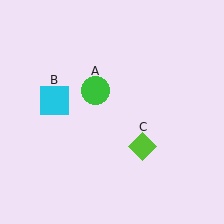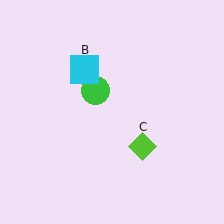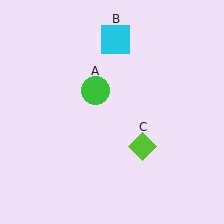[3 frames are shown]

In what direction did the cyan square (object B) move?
The cyan square (object B) moved up and to the right.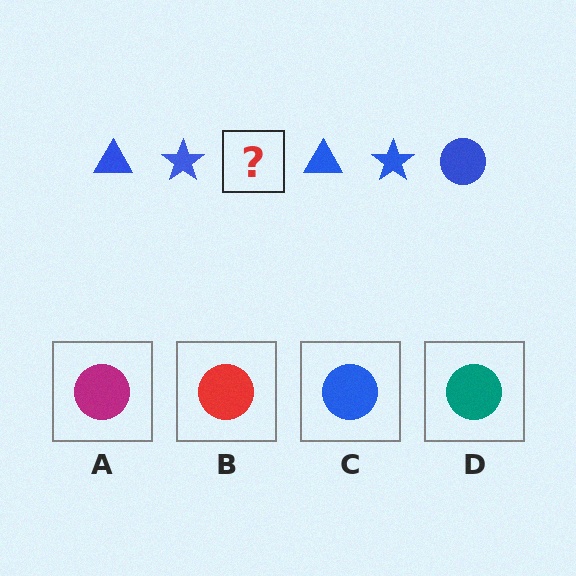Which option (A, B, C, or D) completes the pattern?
C.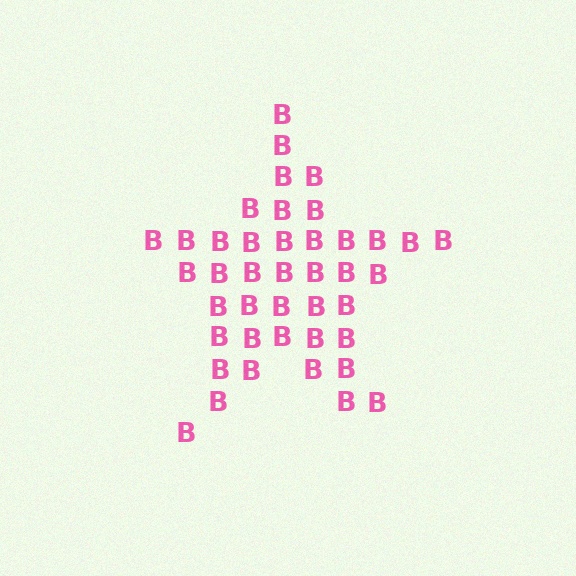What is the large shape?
The large shape is a star.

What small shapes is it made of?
It is made of small letter B's.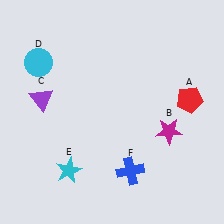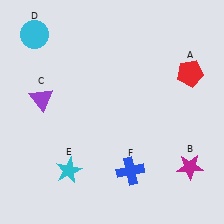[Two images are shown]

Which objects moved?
The objects that moved are: the red pentagon (A), the magenta star (B), the cyan circle (D).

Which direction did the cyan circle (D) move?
The cyan circle (D) moved up.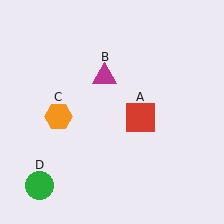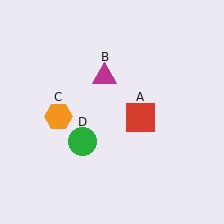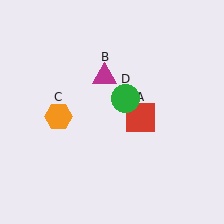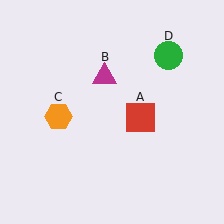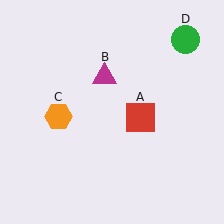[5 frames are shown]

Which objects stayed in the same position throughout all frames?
Red square (object A) and magenta triangle (object B) and orange hexagon (object C) remained stationary.